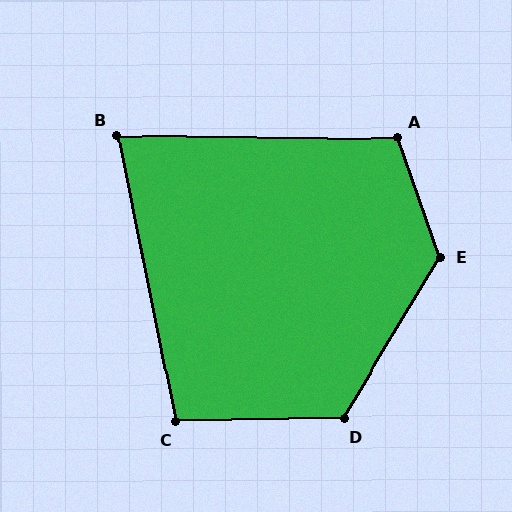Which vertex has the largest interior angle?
E, at approximately 129 degrees.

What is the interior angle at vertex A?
Approximately 110 degrees (obtuse).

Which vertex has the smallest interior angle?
B, at approximately 78 degrees.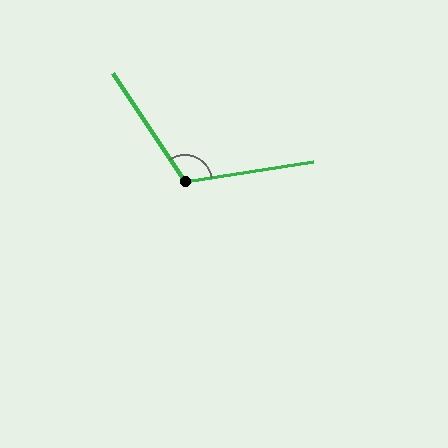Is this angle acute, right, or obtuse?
It is obtuse.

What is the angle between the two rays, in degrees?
Approximately 115 degrees.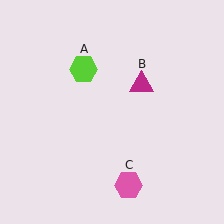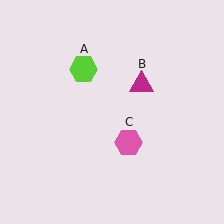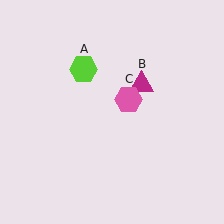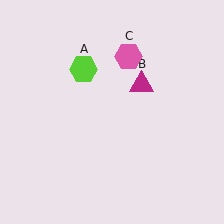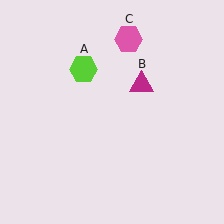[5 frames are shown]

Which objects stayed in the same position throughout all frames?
Lime hexagon (object A) and magenta triangle (object B) remained stationary.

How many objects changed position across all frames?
1 object changed position: pink hexagon (object C).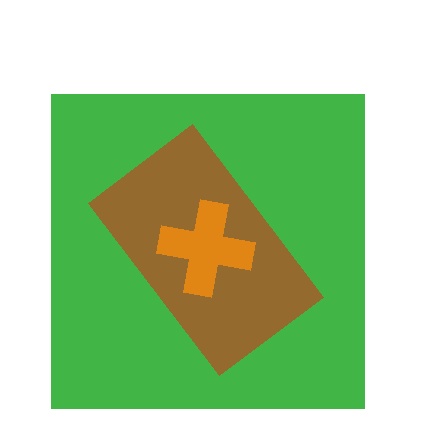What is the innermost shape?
The orange cross.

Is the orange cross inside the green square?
Yes.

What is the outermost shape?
The green square.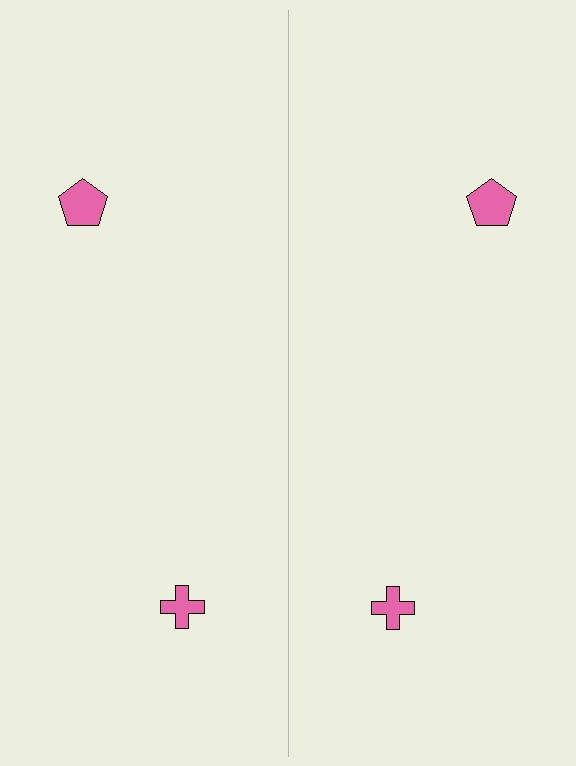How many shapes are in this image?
There are 4 shapes in this image.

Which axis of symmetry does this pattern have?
The pattern has a vertical axis of symmetry running through the center of the image.